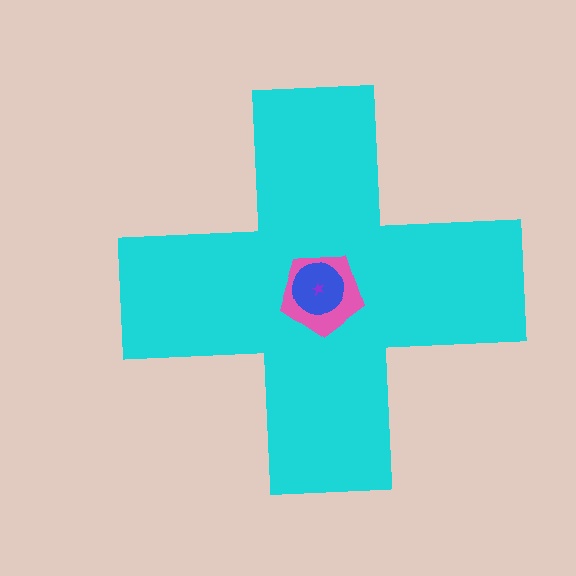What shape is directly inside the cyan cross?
The pink pentagon.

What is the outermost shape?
The cyan cross.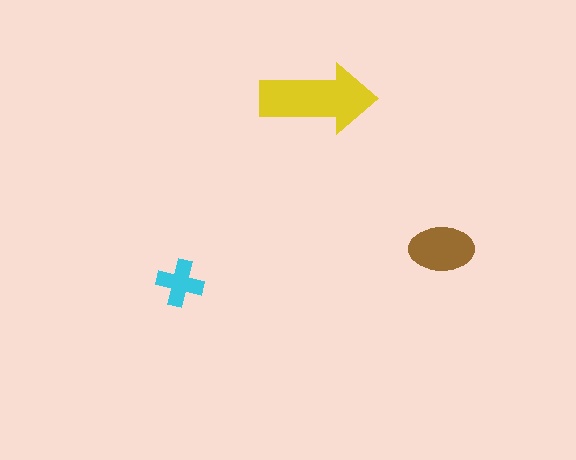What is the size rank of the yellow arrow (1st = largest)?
1st.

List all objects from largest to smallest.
The yellow arrow, the brown ellipse, the cyan cross.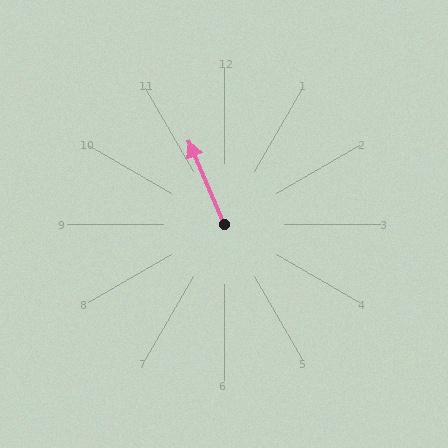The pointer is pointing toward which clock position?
Roughly 11 o'clock.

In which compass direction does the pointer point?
Northwest.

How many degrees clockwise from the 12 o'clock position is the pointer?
Approximately 337 degrees.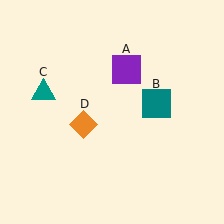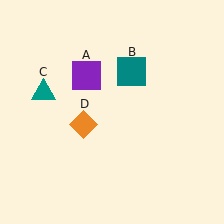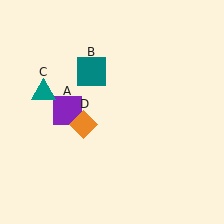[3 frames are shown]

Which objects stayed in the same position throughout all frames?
Teal triangle (object C) and orange diamond (object D) remained stationary.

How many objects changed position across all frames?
2 objects changed position: purple square (object A), teal square (object B).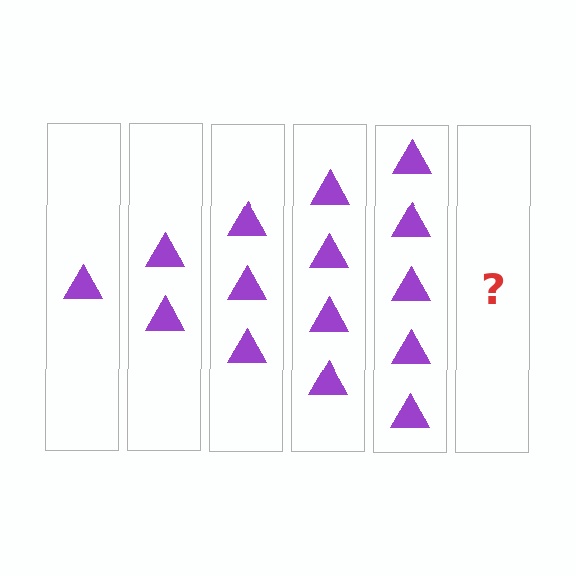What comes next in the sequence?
The next element should be 6 triangles.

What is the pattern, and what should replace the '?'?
The pattern is that each step adds one more triangle. The '?' should be 6 triangles.